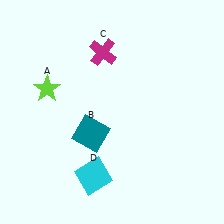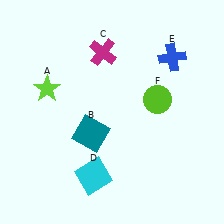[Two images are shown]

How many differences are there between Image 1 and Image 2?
There are 2 differences between the two images.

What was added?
A blue cross (E), a lime circle (F) were added in Image 2.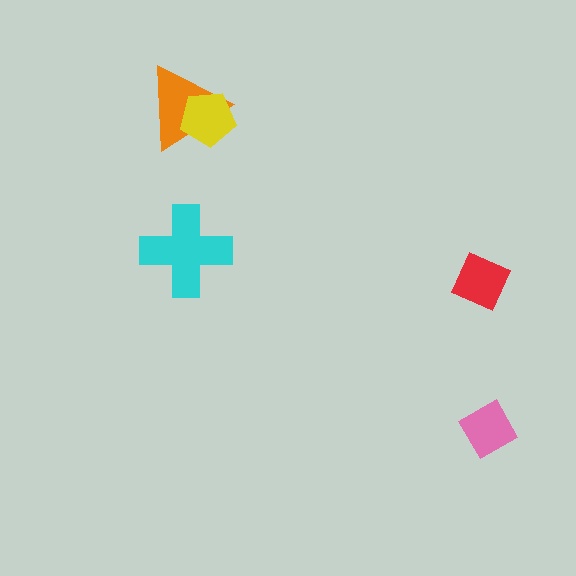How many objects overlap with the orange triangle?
1 object overlaps with the orange triangle.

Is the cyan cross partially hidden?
No, no other shape covers it.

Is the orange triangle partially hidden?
Yes, it is partially covered by another shape.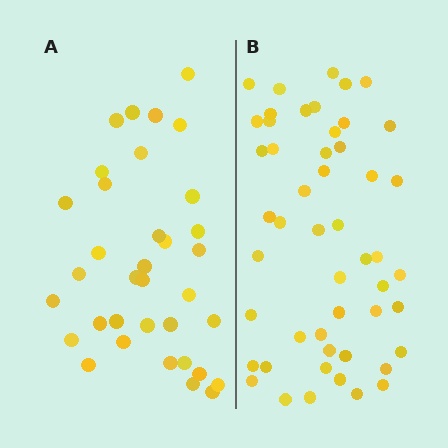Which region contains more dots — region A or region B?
Region B (the right region) has more dots.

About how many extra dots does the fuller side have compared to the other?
Region B has approximately 15 more dots than region A.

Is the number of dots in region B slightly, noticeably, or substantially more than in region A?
Region B has noticeably more, but not dramatically so. The ratio is roughly 1.4 to 1.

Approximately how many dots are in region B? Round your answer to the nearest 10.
About 50 dots.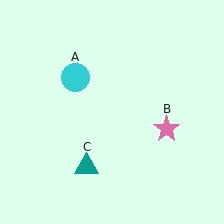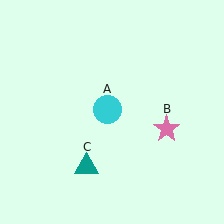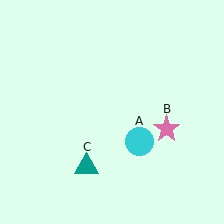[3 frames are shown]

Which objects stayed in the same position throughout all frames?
Pink star (object B) and teal triangle (object C) remained stationary.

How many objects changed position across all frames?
1 object changed position: cyan circle (object A).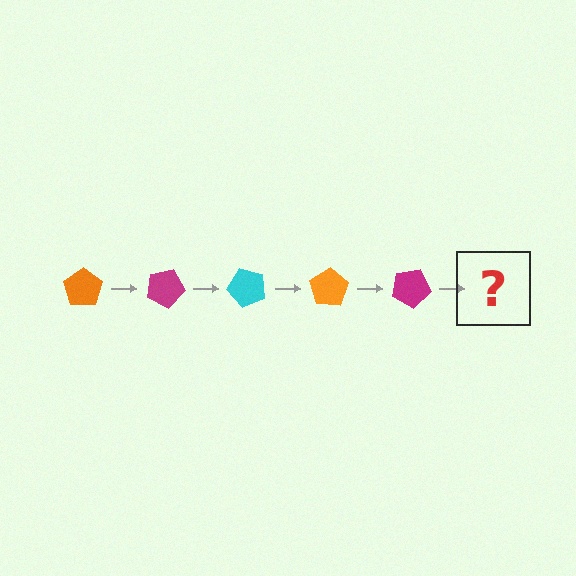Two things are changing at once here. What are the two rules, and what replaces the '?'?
The two rules are that it rotates 25 degrees each step and the color cycles through orange, magenta, and cyan. The '?' should be a cyan pentagon, rotated 125 degrees from the start.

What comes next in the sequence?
The next element should be a cyan pentagon, rotated 125 degrees from the start.